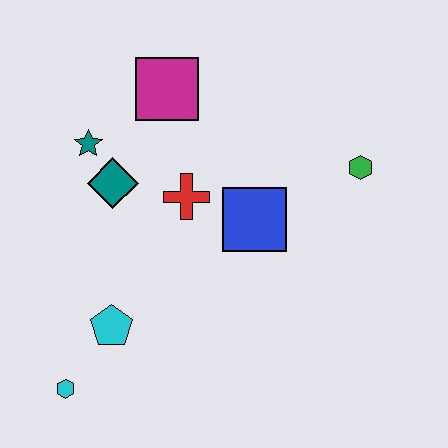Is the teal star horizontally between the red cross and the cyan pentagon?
No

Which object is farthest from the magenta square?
The cyan hexagon is farthest from the magenta square.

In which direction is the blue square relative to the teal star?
The blue square is to the right of the teal star.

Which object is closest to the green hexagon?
The blue square is closest to the green hexagon.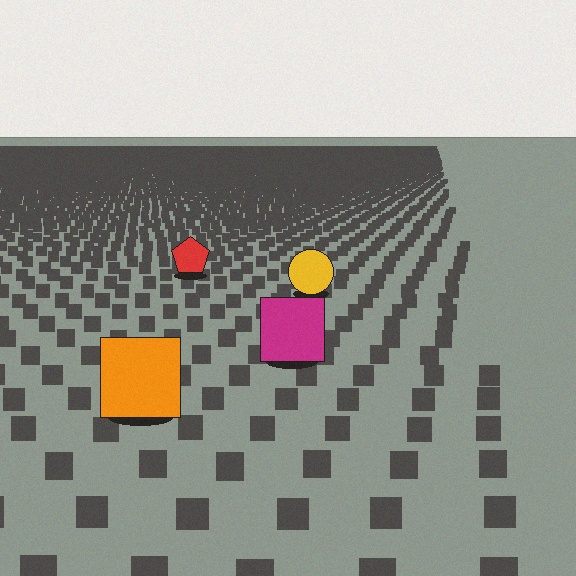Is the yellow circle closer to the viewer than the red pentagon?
Yes. The yellow circle is closer — you can tell from the texture gradient: the ground texture is coarser near it.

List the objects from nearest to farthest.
From nearest to farthest: the orange square, the magenta square, the yellow circle, the red pentagon.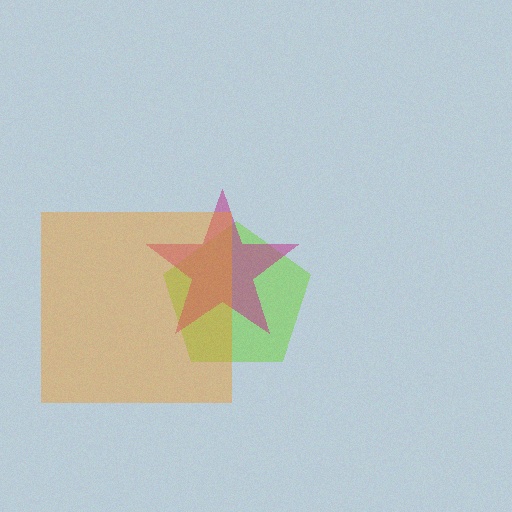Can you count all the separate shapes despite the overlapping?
Yes, there are 3 separate shapes.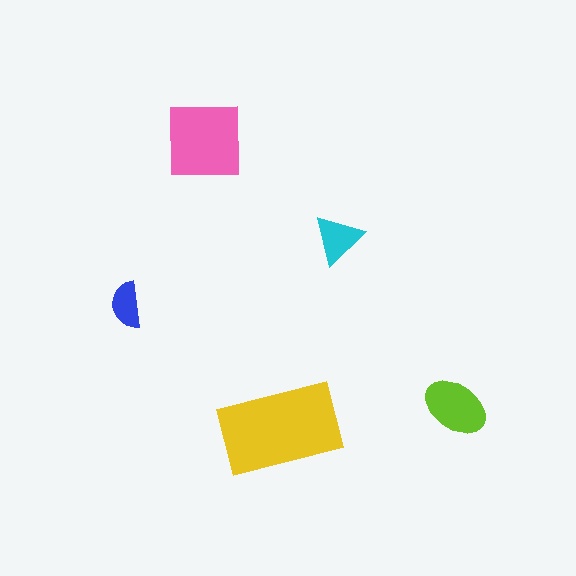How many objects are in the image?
There are 5 objects in the image.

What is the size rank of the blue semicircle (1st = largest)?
5th.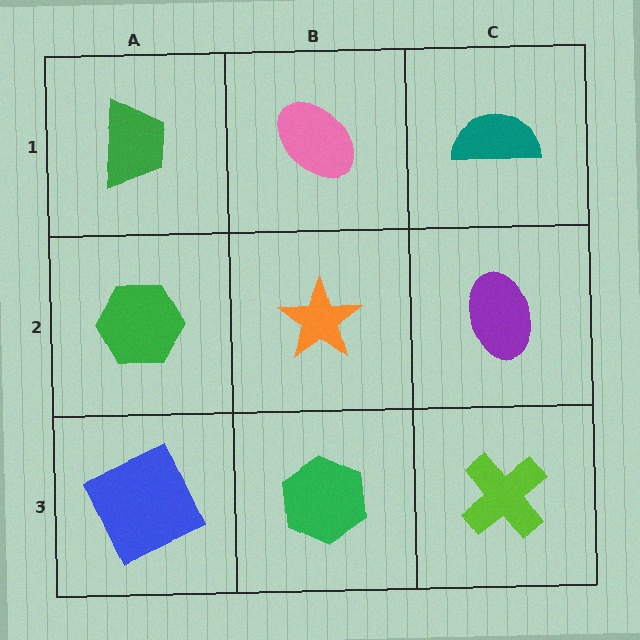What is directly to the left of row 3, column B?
A blue square.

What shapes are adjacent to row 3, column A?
A green hexagon (row 2, column A), a green hexagon (row 3, column B).